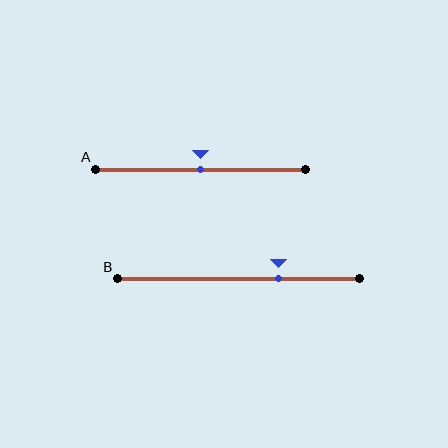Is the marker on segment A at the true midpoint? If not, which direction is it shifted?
Yes, the marker on segment A is at the true midpoint.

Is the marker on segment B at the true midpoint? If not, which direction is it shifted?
No, the marker on segment B is shifted to the right by about 16% of the segment length.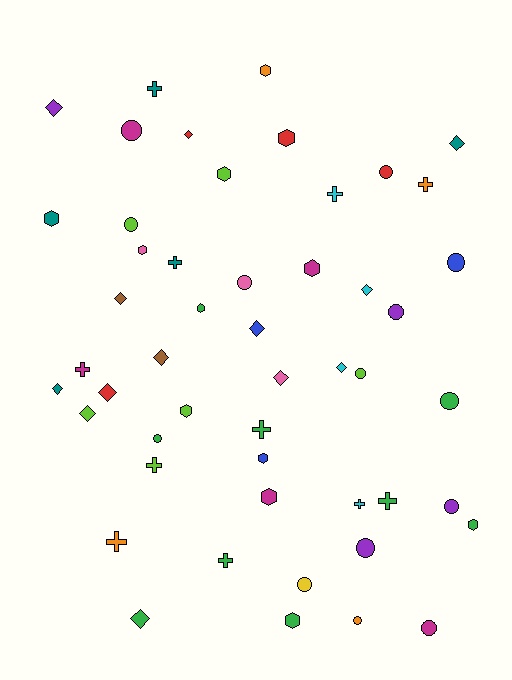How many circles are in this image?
There are 14 circles.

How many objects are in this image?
There are 50 objects.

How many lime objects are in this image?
There are 6 lime objects.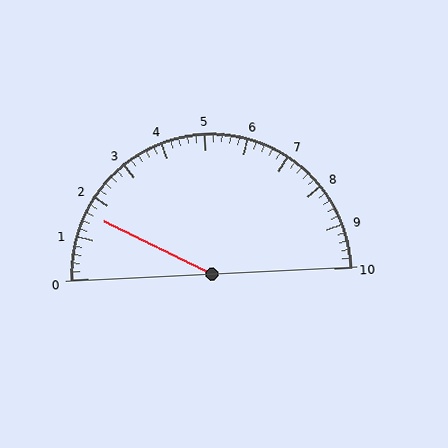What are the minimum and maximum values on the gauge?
The gauge ranges from 0 to 10.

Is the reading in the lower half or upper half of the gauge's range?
The reading is in the lower half of the range (0 to 10).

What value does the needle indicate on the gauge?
The needle indicates approximately 1.6.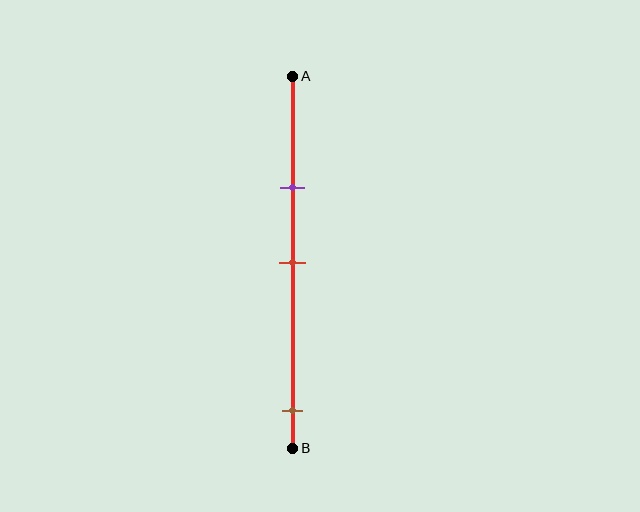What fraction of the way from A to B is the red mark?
The red mark is approximately 50% (0.5) of the way from A to B.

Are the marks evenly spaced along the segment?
No, the marks are not evenly spaced.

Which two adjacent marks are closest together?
The purple and red marks are the closest adjacent pair.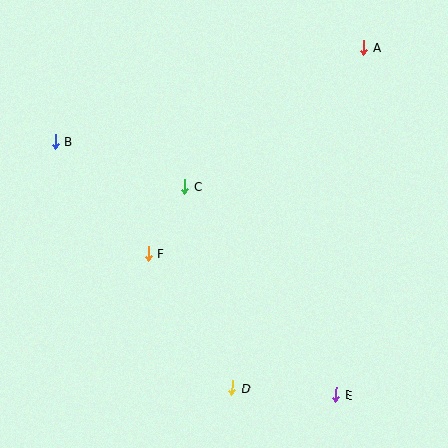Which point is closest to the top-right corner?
Point A is closest to the top-right corner.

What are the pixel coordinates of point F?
Point F is at (148, 254).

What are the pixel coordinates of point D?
Point D is at (232, 388).